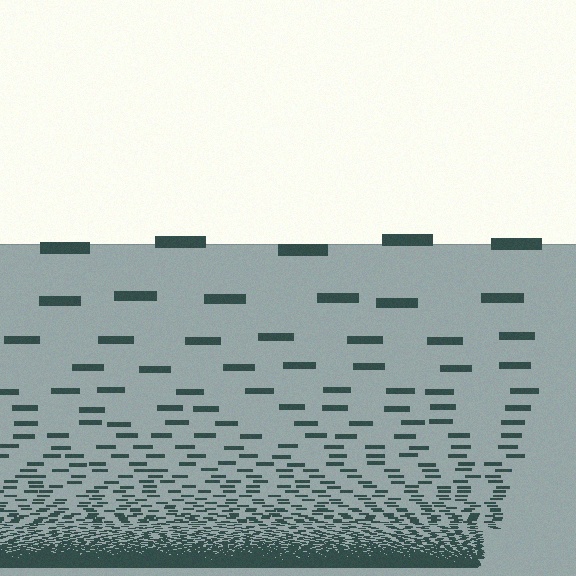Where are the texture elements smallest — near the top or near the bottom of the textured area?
Near the bottom.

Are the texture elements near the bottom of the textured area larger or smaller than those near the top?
Smaller. The gradient is inverted — elements near the bottom are smaller and denser.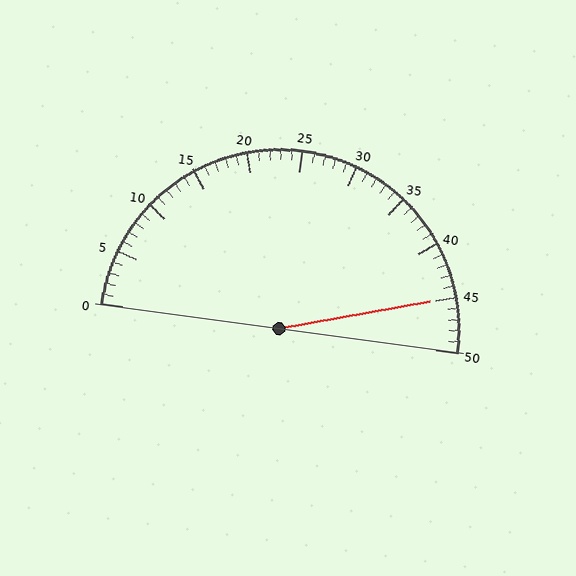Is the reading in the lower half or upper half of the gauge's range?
The reading is in the upper half of the range (0 to 50).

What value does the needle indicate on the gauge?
The needle indicates approximately 45.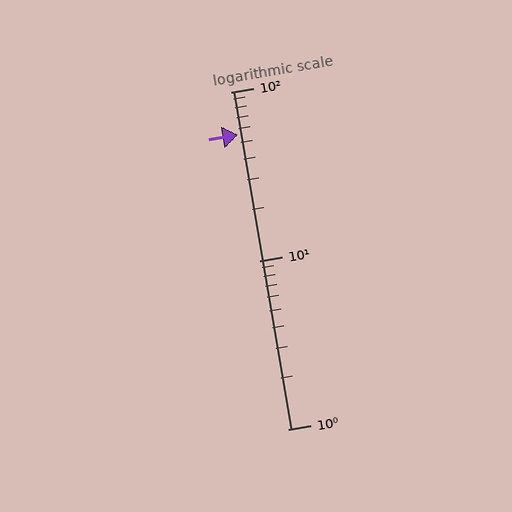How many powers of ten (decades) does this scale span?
The scale spans 2 decades, from 1 to 100.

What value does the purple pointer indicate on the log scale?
The pointer indicates approximately 56.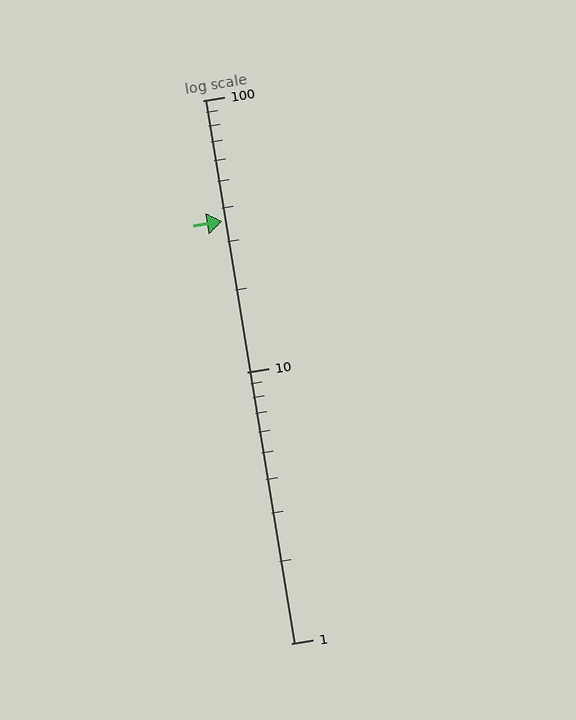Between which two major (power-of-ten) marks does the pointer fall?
The pointer is between 10 and 100.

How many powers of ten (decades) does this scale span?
The scale spans 2 decades, from 1 to 100.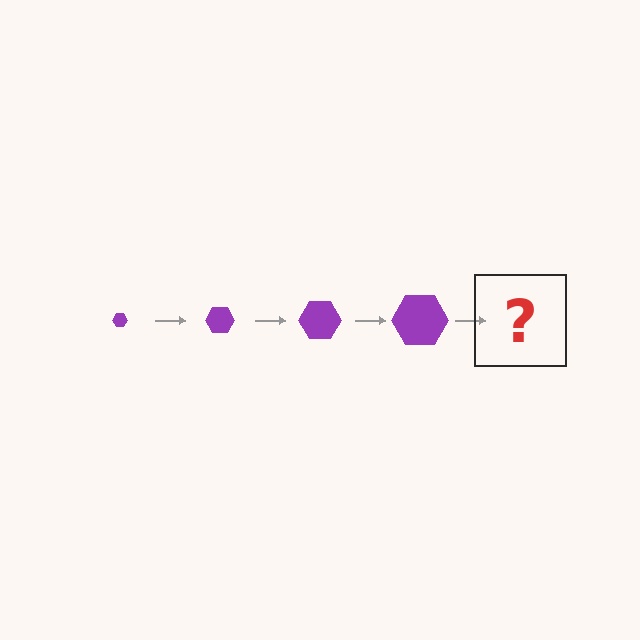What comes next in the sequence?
The next element should be a purple hexagon, larger than the previous one.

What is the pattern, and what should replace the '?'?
The pattern is that the hexagon gets progressively larger each step. The '?' should be a purple hexagon, larger than the previous one.